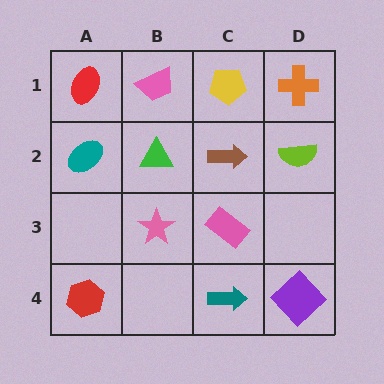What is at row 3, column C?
A pink rectangle.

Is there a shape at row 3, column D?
No, that cell is empty.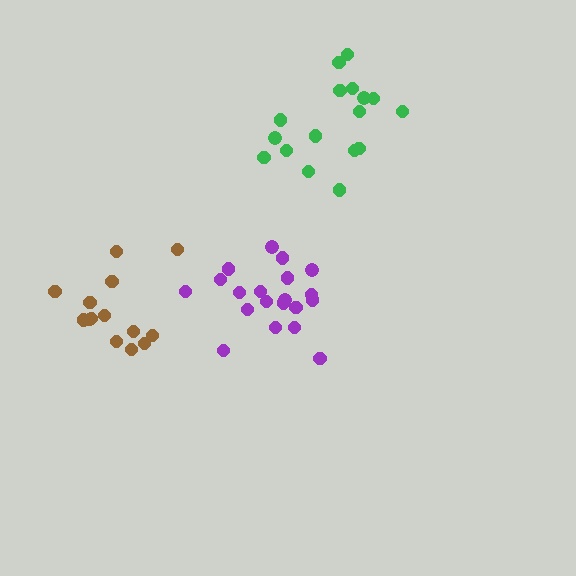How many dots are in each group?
Group 1: 20 dots, Group 2: 14 dots, Group 3: 17 dots (51 total).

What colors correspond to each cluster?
The clusters are colored: purple, brown, green.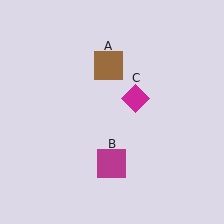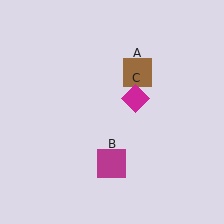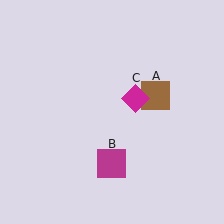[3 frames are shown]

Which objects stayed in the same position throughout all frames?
Magenta square (object B) and magenta diamond (object C) remained stationary.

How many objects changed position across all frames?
1 object changed position: brown square (object A).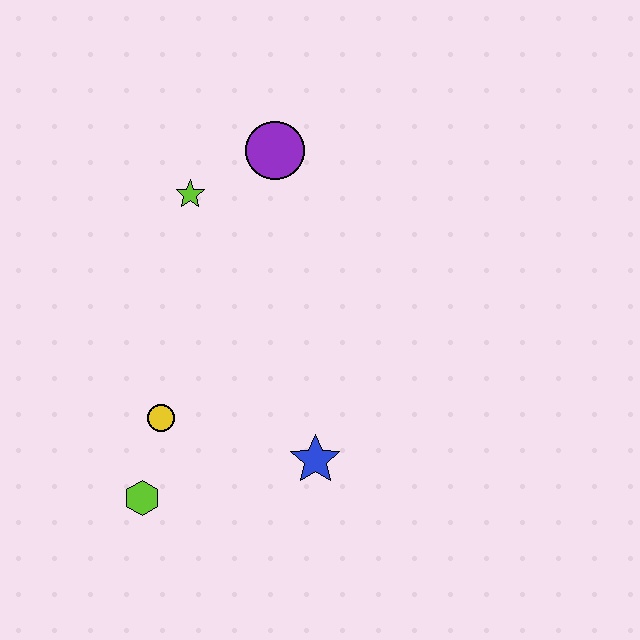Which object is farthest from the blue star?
The purple circle is farthest from the blue star.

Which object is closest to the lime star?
The purple circle is closest to the lime star.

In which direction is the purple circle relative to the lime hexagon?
The purple circle is above the lime hexagon.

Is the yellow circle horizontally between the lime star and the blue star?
No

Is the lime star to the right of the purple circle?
No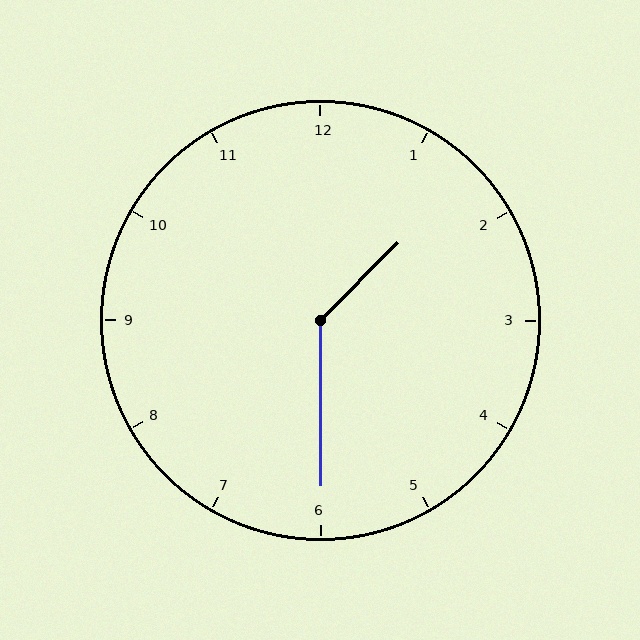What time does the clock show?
1:30.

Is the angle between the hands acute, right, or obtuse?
It is obtuse.